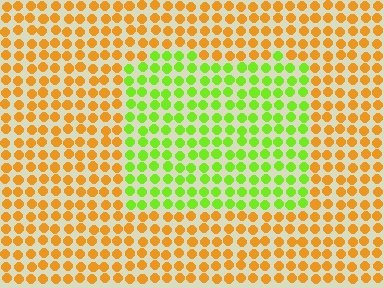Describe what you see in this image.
The image is filled with small orange elements in a uniform arrangement. A rectangle-shaped region is visible where the elements are tinted to a slightly different hue, forming a subtle color boundary.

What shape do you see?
I see a rectangle.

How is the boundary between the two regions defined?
The boundary is defined purely by a slight shift in hue (about 62 degrees). Spacing, size, and orientation are identical on both sides.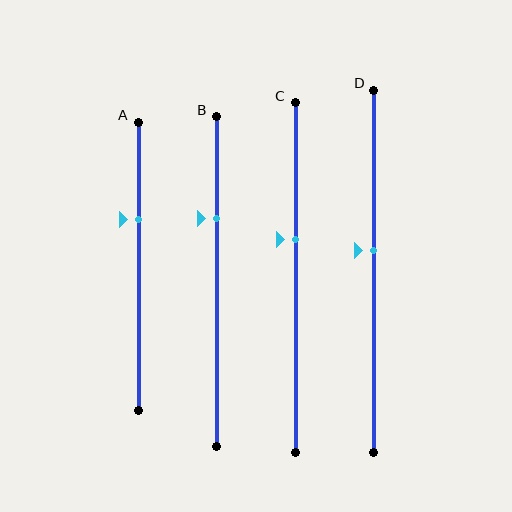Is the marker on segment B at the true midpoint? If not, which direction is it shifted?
No, the marker on segment B is shifted upward by about 19% of the segment length.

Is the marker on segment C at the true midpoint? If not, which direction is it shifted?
No, the marker on segment C is shifted upward by about 11% of the segment length.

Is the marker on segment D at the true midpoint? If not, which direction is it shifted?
No, the marker on segment D is shifted upward by about 6% of the segment length.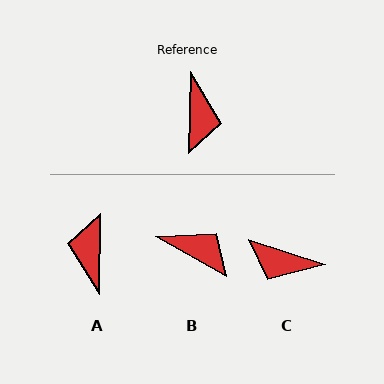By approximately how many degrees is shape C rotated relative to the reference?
Approximately 107 degrees clockwise.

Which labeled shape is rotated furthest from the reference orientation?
A, about 180 degrees away.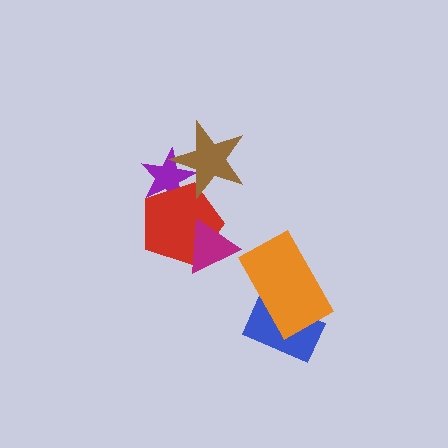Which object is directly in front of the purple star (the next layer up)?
The red pentagon is directly in front of the purple star.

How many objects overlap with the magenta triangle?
1 object overlaps with the magenta triangle.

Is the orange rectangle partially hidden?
No, no other shape covers it.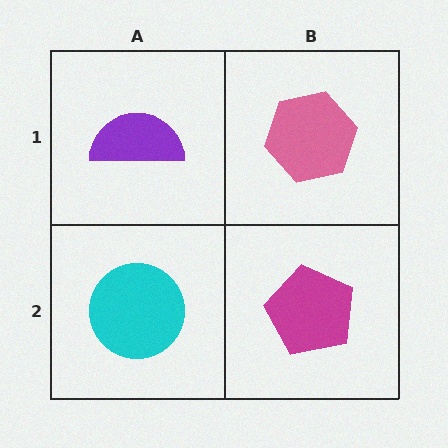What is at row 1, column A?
A purple semicircle.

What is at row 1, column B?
A pink hexagon.